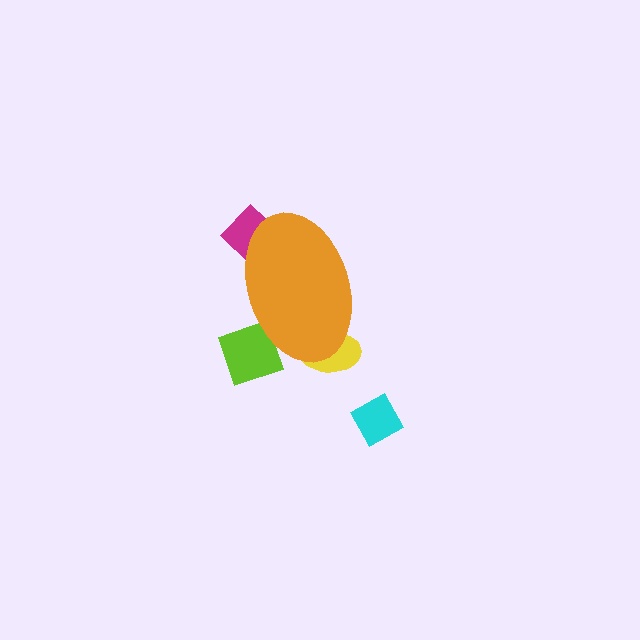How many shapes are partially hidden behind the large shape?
3 shapes are partially hidden.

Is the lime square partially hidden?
Yes, the lime square is partially hidden behind the orange ellipse.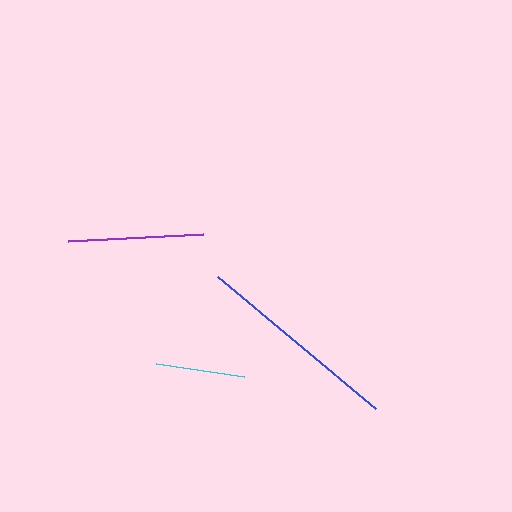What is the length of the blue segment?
The blue segment is approximately 206 pixels long.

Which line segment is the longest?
The blue line is the longest at approximately 206 pixels.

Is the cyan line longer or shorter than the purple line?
The purple line is longer than the cyan line.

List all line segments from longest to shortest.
From longest to shortest: blue, purple, cyan.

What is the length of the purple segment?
The purple segment is approximately 136 pixels long.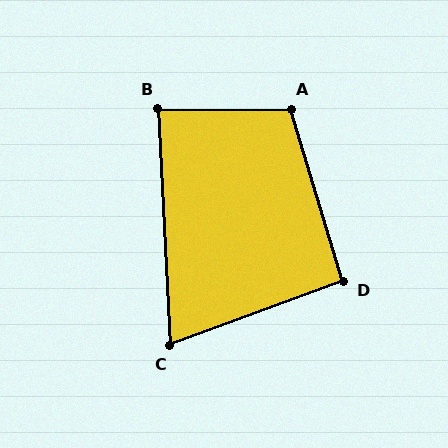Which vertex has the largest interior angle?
A, at approximately 107 degrees.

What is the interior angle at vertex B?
Approximately 87 degrees (approximately right).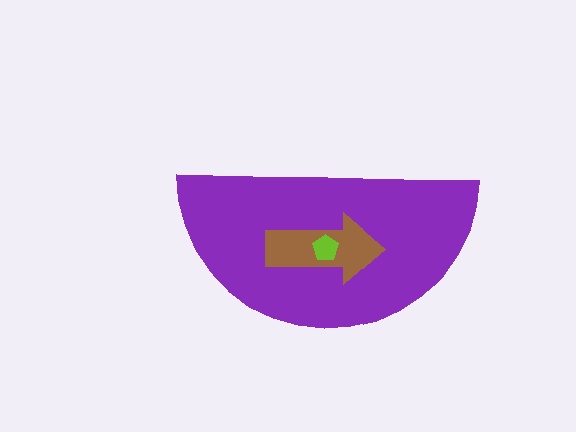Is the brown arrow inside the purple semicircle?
Yes.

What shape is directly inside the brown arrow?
The lime pentagon.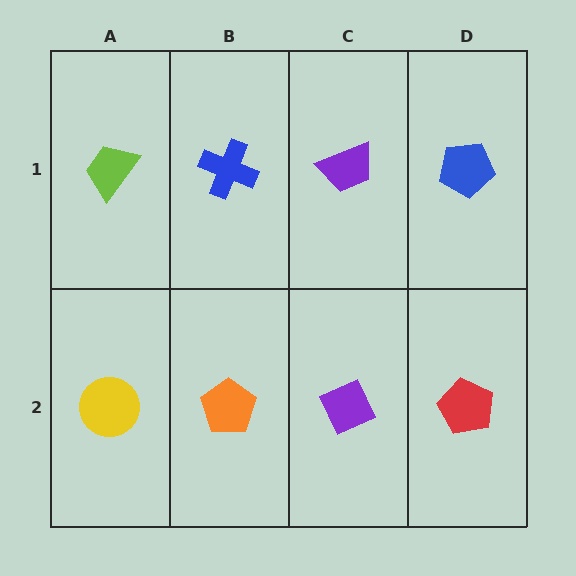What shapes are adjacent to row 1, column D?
A red pentagon (row 2, column D), a purple trapezoid (row 1, column C).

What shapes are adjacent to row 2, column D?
A blue pentagon (row 1, column D), a purple diamond (row 2, column C).